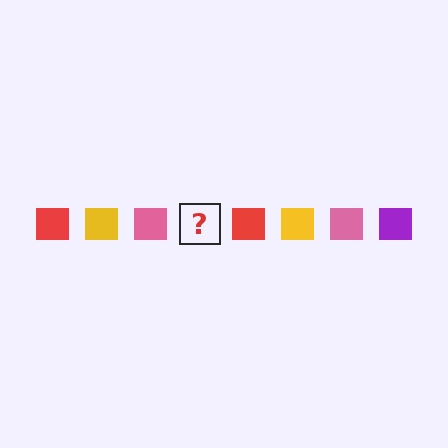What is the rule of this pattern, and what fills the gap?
The rule is that the pattern cycles through red, yellow, pink, purple squares. The gap should be filled with a purple square.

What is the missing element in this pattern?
The missing element is a purple square.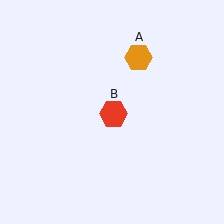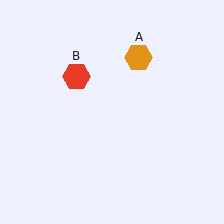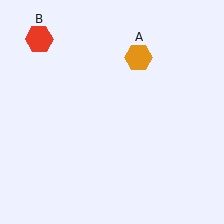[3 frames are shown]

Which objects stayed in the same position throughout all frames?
Orange hexagon (object A) remained stationary.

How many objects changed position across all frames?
1 object changed position: red hexagon (object B).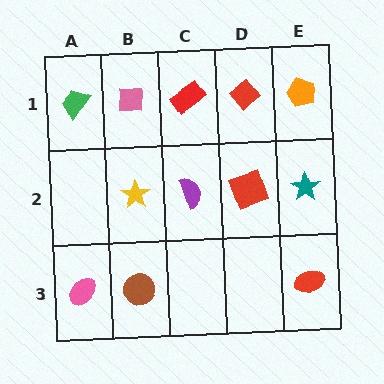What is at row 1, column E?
An orange pentagon.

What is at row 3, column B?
A brown circle.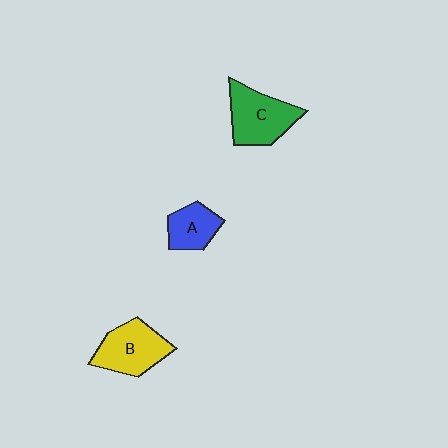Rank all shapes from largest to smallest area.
From largest to smallest: C (green), B (yellow), A (blue).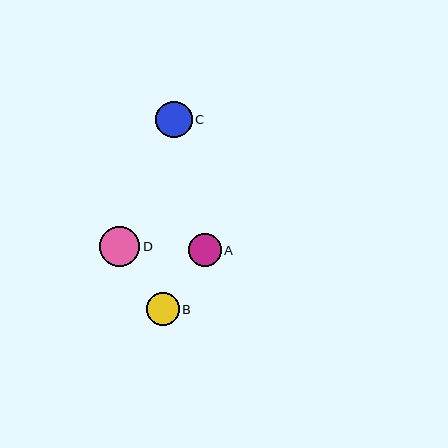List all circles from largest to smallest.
From largest to smallest: D, C, A, B.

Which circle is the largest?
Circle D is the largest with a size of approximately 40 pixels.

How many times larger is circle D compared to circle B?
Circle D is approximately 1.2 times the size of circle B.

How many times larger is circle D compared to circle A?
Circle D is approximately 1.2 times the size of circle A.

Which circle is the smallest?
Circle B is the smallest with a size of approximately 32 pixels.